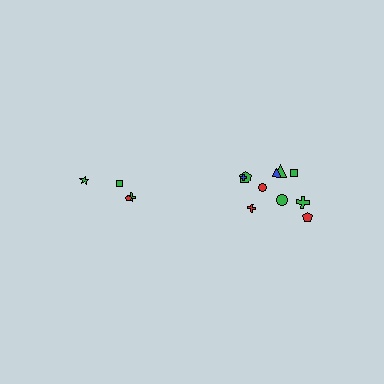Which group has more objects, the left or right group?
The right group.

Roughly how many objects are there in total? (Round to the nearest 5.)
Roughly 15 objects in total.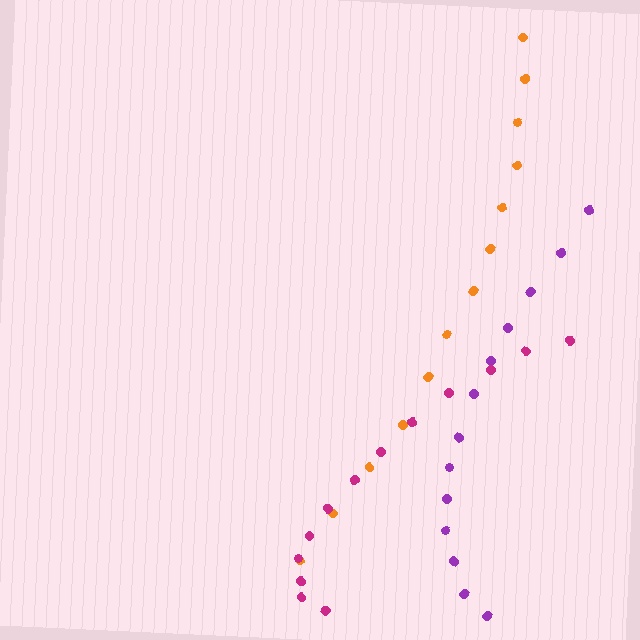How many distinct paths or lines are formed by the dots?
There are 3 distinct paths.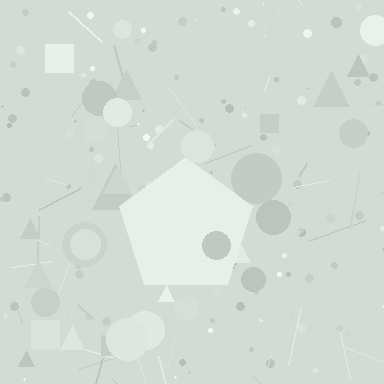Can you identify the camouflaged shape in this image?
The camouflaged shape is a pentagon.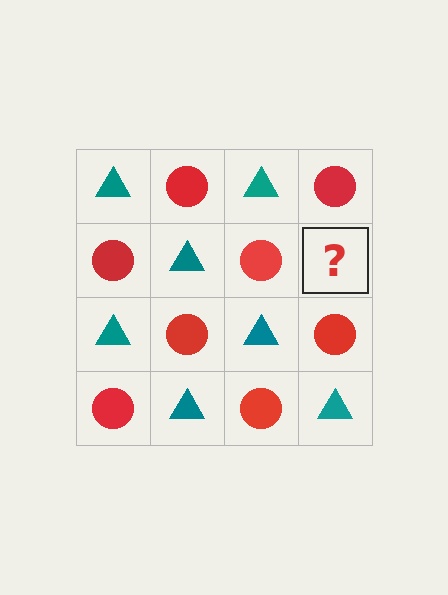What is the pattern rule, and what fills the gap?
The rule is that it alternates teal triangle and red circle in a checkerboard pattern. The gap should be filled with a teal triangle.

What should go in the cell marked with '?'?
The missing cell should contain a teal triangle.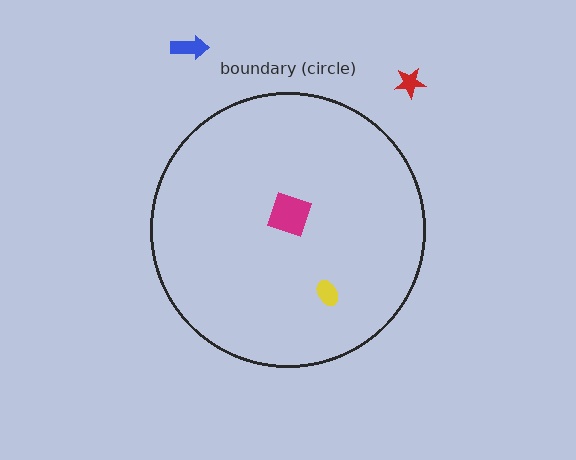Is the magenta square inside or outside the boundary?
Inside.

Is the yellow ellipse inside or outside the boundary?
Inside.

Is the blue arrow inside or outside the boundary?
Outside.